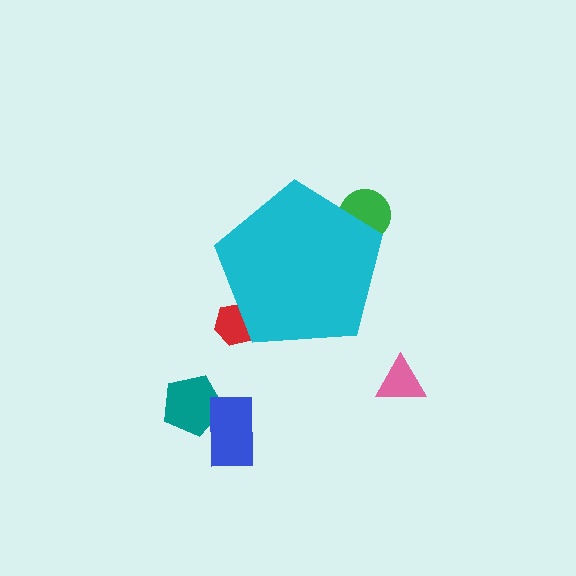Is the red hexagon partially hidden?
Yes, the red hexagon is partially hidden behind the cyan pentagon.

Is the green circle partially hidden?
Yes, the green circle is partially hidden behind the cyan pentagon.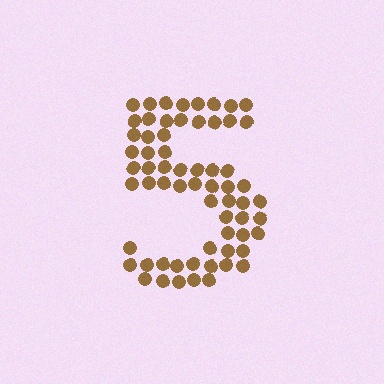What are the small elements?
The small elements are circles.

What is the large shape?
The large shape is the digit 5.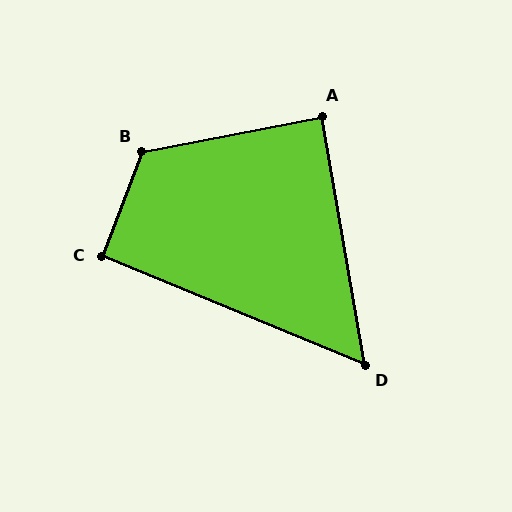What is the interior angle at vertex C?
Approximately 91 degrees (approximately right).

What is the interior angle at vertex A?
Approximately 89 degrees (approximately right).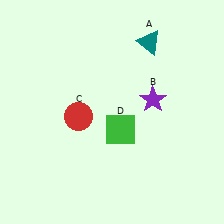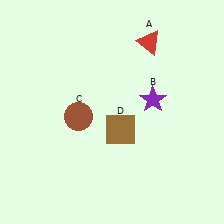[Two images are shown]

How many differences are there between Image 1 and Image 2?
There are 3 differences between the two images.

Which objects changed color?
A changed from teal to red. C changed from red to brown. D changed from green to brown.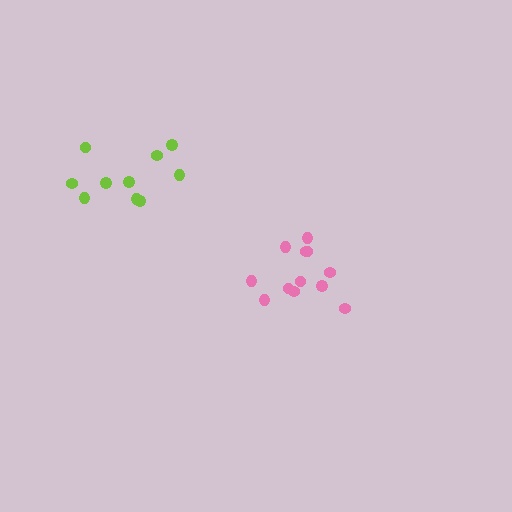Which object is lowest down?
The pink cluster is bottommost.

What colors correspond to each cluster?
The clusters are colored: pink, lime.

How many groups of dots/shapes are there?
There are 2 groups.